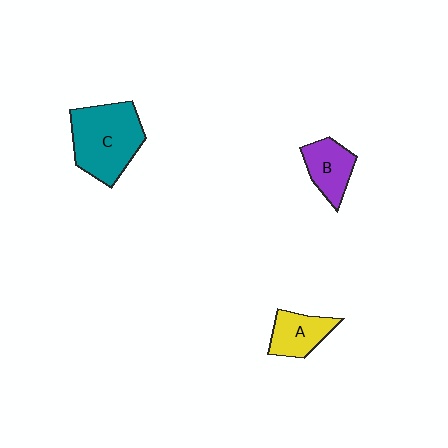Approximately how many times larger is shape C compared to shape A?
Approximately 2.0 times.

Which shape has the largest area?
Shape C (teal).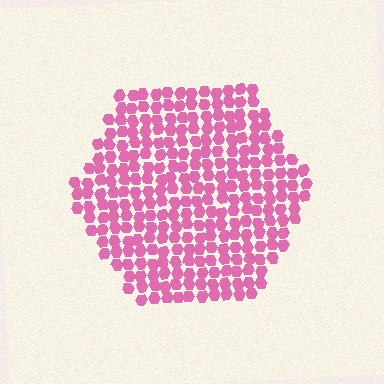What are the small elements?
The small elements are hexagons.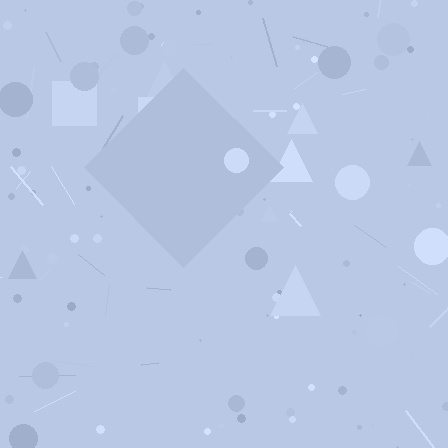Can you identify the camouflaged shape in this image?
The camouflaged shape is a diamond.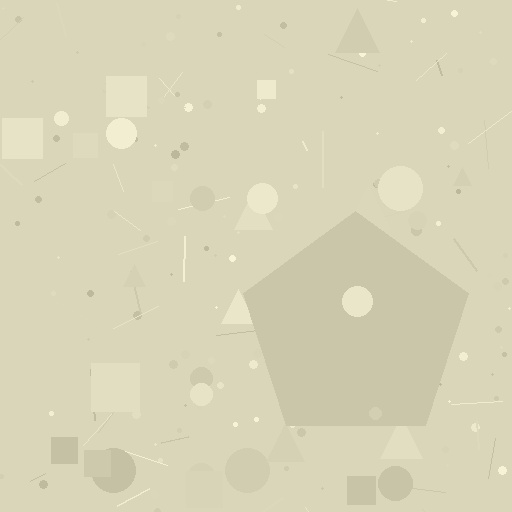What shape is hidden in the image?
A pentagon is hidden in the image.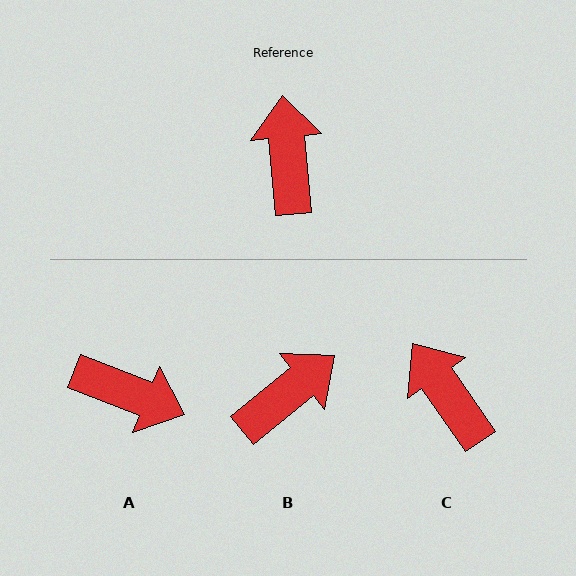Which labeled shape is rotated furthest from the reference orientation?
A, about 117 degrees away.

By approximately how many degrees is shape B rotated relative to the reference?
Approximately 56 degrees clockwise.